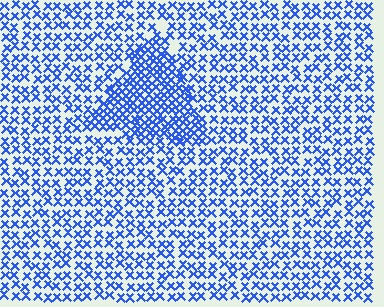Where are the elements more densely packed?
The elements are more densely packed inside the triangle boundary.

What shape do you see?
I see a triangle.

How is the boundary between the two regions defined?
The boundary is defined by a change in element density (approximately 1.8x ratio). All elements are the same color, size, and shape.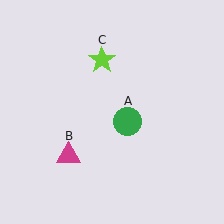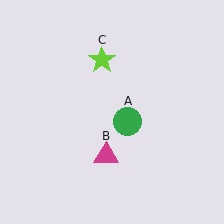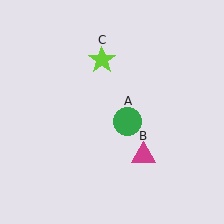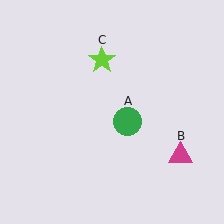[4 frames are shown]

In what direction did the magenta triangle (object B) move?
The magenta triangle (object B) moved right.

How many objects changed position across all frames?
1 object changed position: magenta triangle (object B).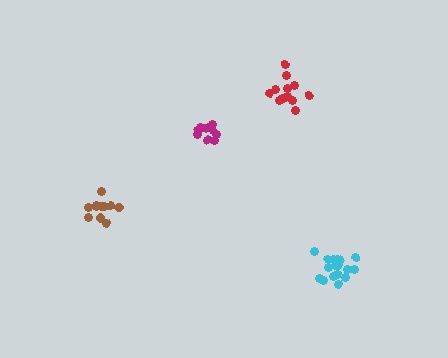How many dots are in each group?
Group 1: 11 dots, Group 2: 12 dots, Group 3: 12 dots, Group 4: 17 dots (52 total).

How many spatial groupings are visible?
There are 4 spatial groupings.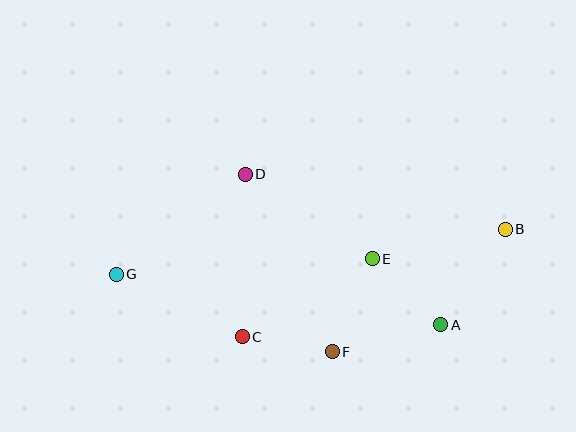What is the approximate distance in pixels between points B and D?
The distance between B and D is approximately 265 pixels.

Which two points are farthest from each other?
Points B and G are farthest from each other.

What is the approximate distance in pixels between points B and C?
The distance between B and C is approximately 284 pixels.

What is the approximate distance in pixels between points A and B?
The distance between A and B is approximately 115 pixels.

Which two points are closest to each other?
Points C and F are closest to each other.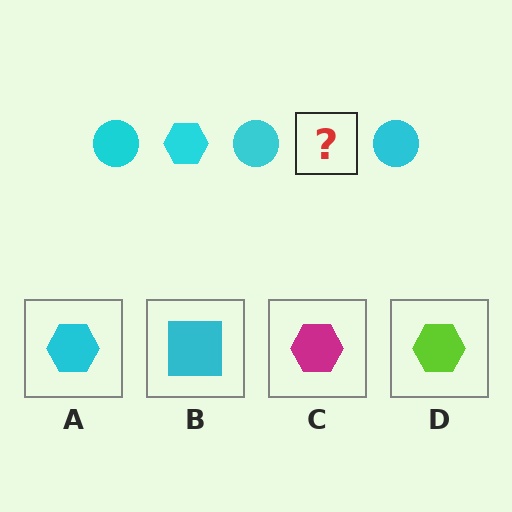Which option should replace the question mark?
Option A.